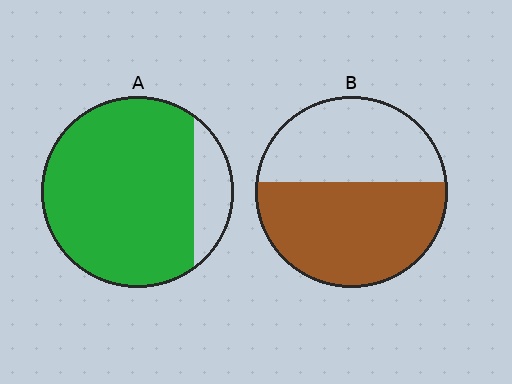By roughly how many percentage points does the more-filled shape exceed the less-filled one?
By roughly 30 percentage points (A over B).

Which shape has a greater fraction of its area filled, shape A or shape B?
Shape A.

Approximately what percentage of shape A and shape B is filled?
A is approximately 85% and B is approximately 55%.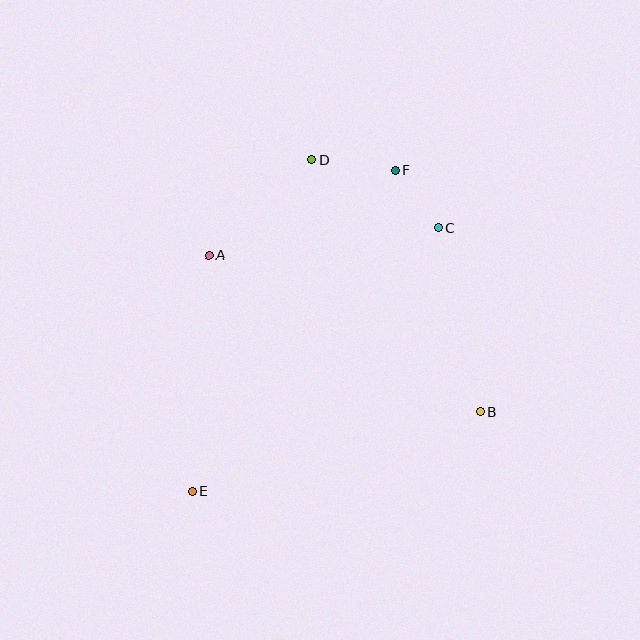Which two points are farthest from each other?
Points E and F are farthest from each other.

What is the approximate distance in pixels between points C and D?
The distance between C and D is approximately 143 pixels.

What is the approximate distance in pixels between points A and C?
The distance between A and C is approximately 231 pixels.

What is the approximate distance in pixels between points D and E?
The distance between D and E is approximately 353 pixels.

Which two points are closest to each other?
Points C and F are closest to each other.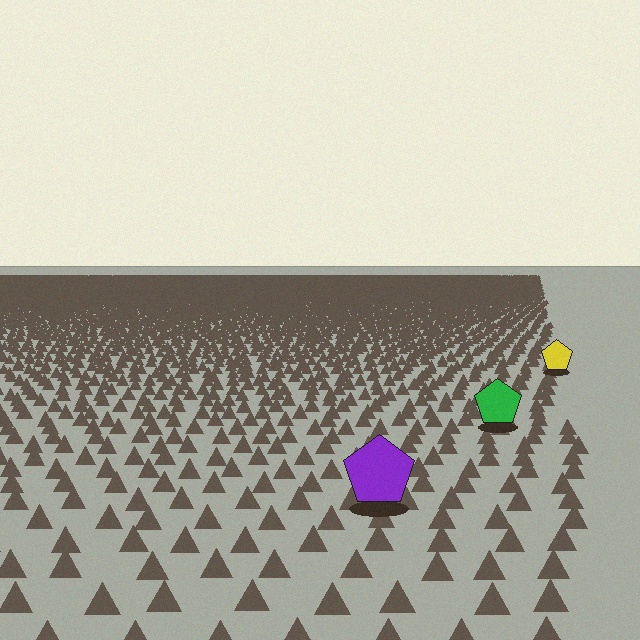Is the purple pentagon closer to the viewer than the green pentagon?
Yes. The purple pentagon is closer — you can tell from the texture gradient: the ground texture is coarser near it.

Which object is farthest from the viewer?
The yellow pentagon is farthest from the viewer. It appears smaller and the ground texture around it is denser.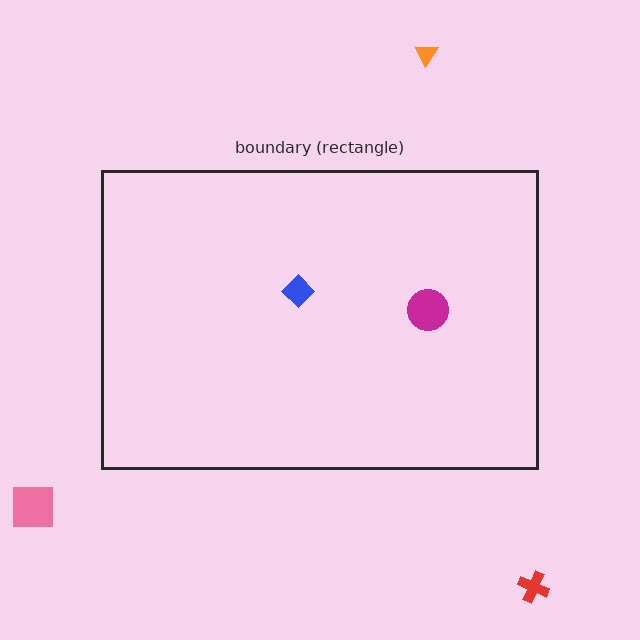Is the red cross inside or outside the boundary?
Outside.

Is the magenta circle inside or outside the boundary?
Inside.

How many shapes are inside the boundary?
2 inside, 3 outside.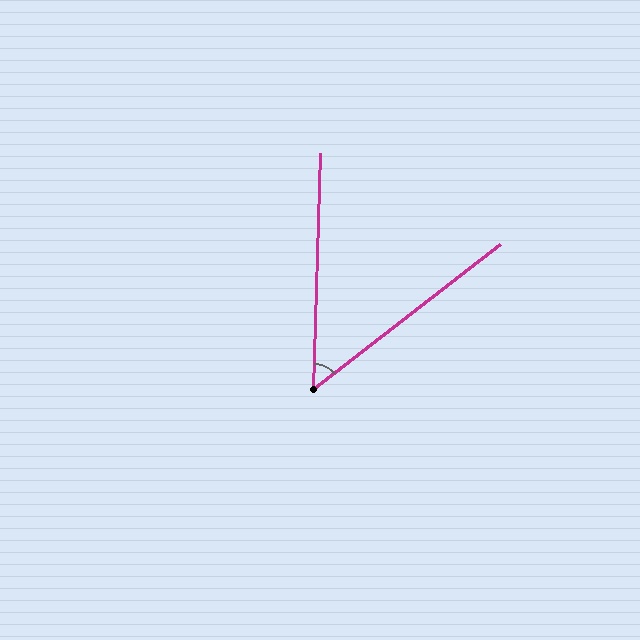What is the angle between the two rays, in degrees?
Approximately 50 degrees.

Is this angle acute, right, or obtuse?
It is acute.